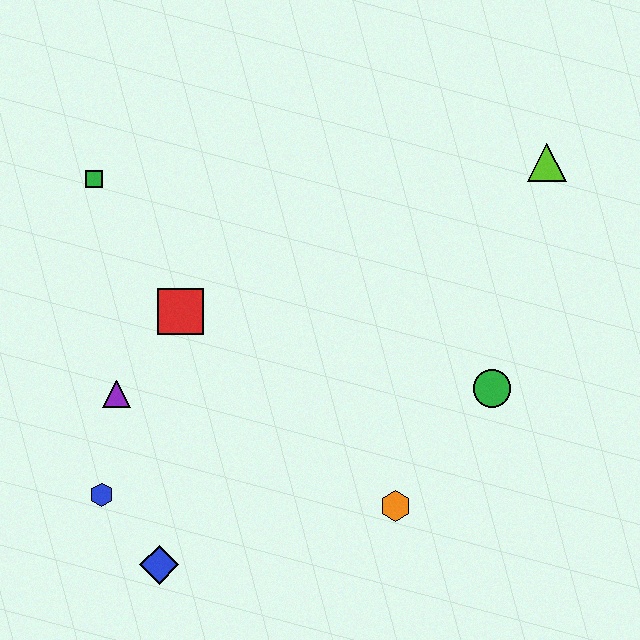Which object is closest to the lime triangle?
The green circle is closest to the lime triangle.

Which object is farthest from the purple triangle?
The lime triangle is farthest from the purple triangle.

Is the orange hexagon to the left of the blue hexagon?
No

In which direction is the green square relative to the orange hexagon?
The green square is above the orange hexagon.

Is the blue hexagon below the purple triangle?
Yes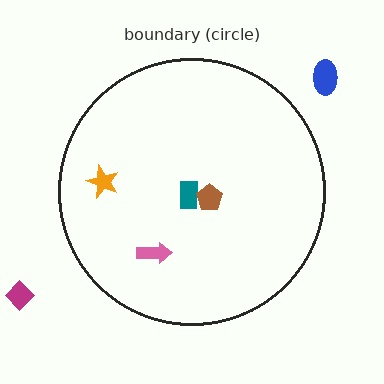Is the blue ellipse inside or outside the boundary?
Outside.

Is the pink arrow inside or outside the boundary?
Inside.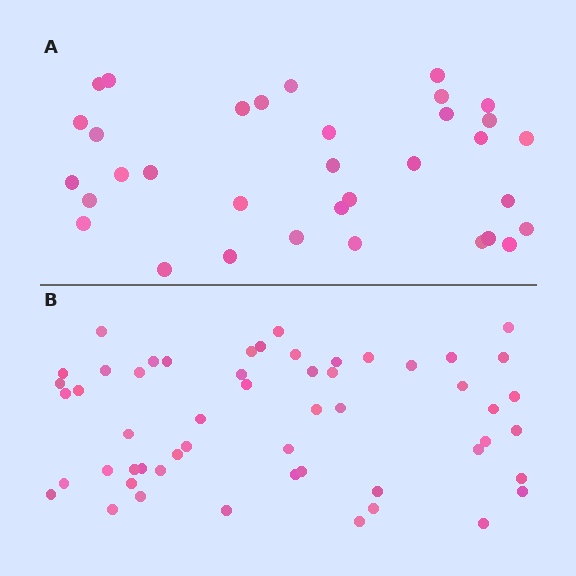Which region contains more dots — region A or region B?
Region B (the bottom region) has more dots.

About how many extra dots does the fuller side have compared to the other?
Region B has approximately 20 more dots than region A.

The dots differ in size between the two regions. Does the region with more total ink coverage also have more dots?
No. Region A has more total ink coverage because its dots are larger, but region B actually contains more individual dots. Total area can be misleading — the number of items is what matters here.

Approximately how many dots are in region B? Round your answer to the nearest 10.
About 50 dots. (The exact count is 54, which rounds to 50.)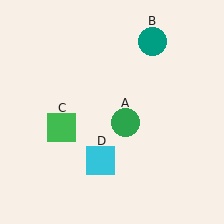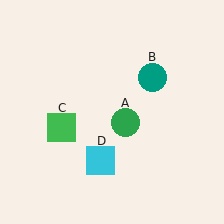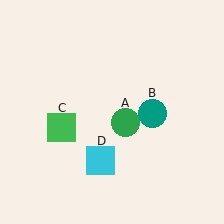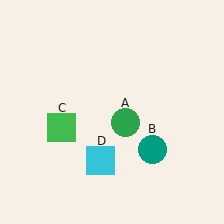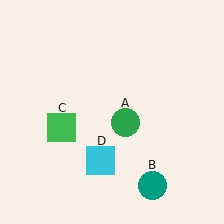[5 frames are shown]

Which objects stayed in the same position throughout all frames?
Green circle (object A) and green square (object C) and cyan square (object D) remained stationary.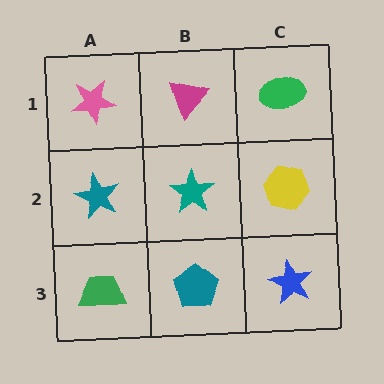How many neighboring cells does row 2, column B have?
4.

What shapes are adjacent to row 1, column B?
A teal star (row 2, column B), a pink star (row 1, column A), a green ellipse (row 1, column C).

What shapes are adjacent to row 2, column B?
A magenta triangle (row 1, column B), a teal pentagon (row 3, column B), a teal star (row 2, column A), a yellow hexagon (row 2, column C).